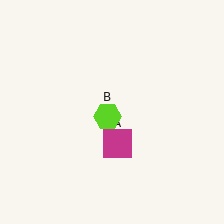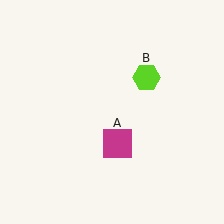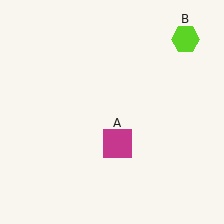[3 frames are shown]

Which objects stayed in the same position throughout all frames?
Magenta square (object A) remained stationary.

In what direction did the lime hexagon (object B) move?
The lime hexagon (object B) moved up and to the right.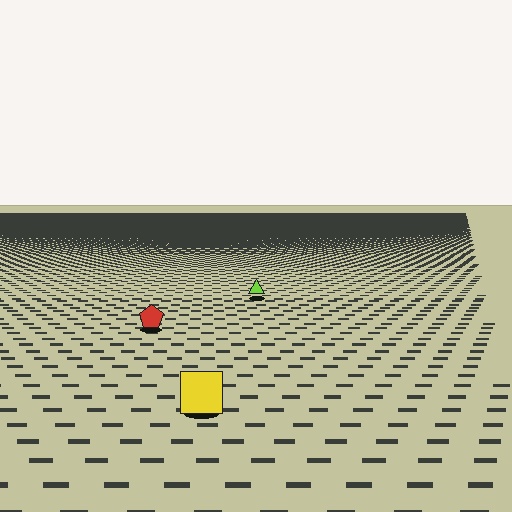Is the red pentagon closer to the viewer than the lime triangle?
Yes. The red pentagon is closer — you can tell from the texture gradient: the ground texture is coarser near it.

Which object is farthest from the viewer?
The lime triangle is farthest from the viewer. It appears smaller and the ground texture around it is denser.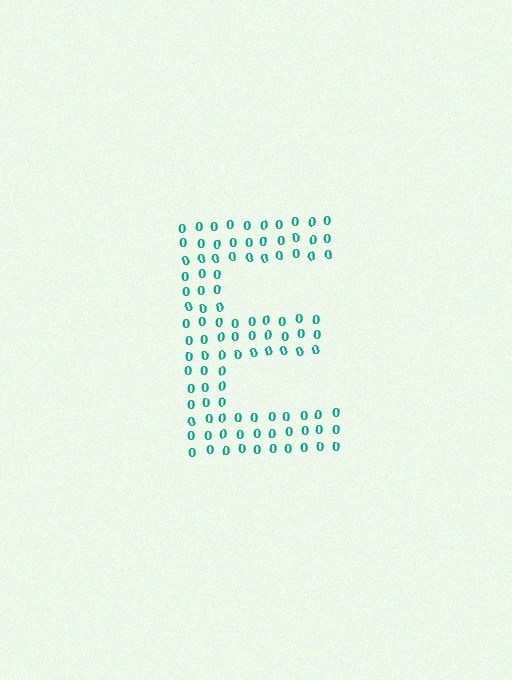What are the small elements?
The small elements are digit 0's.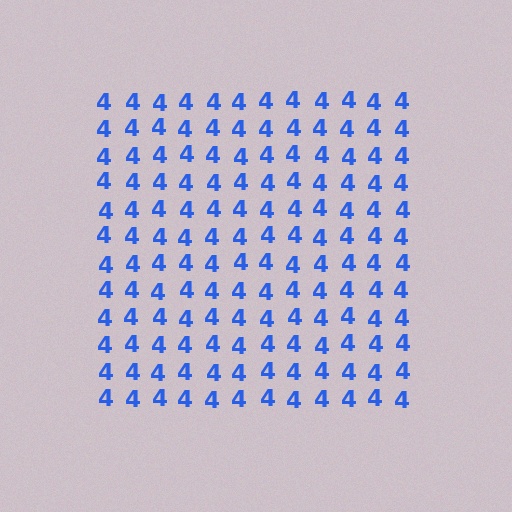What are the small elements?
The small elements are digit 4's.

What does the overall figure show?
The overall figure shows a square.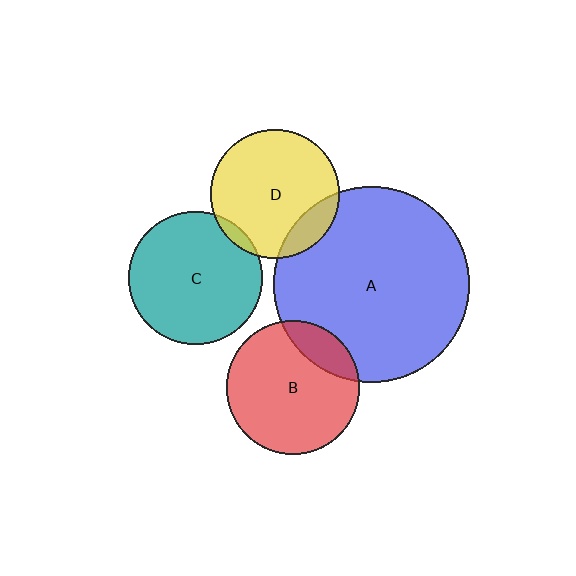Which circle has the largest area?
Circle A (blue).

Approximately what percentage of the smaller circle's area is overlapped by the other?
Approximately 15%.